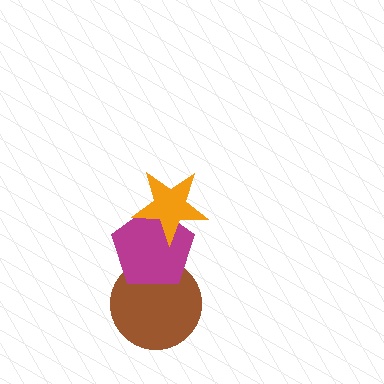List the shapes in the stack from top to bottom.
From top to bottom: the orange star, the magenta pentagon, the brown circle.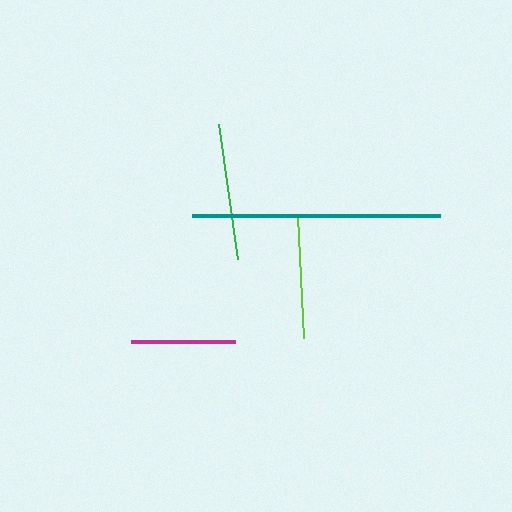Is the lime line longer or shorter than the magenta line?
The lime line is longer than the magenta line.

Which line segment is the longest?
The teal line is the longest at approximately 248 pixels.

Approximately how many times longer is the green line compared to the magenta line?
The green line is approximately 1.3 times the length of the magenta line.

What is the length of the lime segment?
The lime segment is approximately 122 pixels long.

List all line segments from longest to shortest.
From longest to shortest: teal, green, lime, magenta.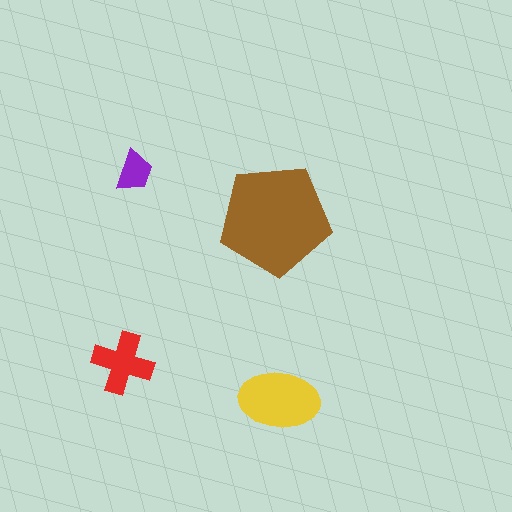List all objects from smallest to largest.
The purple trapezoid, the red cross, the yellow ellipse, the brown pentagon.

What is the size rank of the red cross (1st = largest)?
3rd.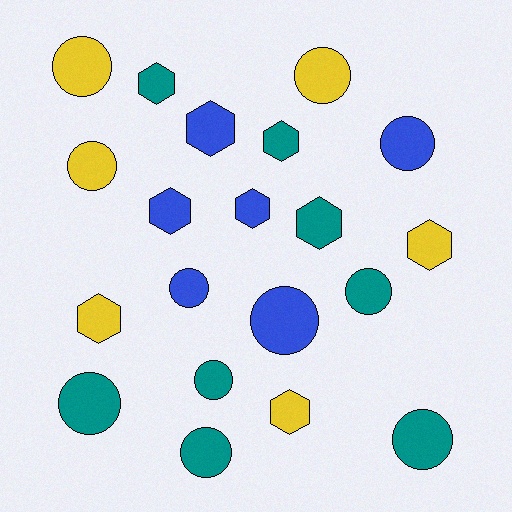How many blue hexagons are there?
There are 3 blue hexagons.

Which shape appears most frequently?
Circle, with 11 objects.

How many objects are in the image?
There are 20 objects.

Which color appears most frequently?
Teal, with 8 objects.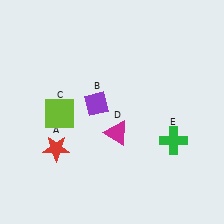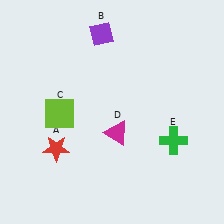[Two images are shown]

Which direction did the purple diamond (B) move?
The purple diamond (B) moved up.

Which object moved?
The purple diamond (B) moved up.